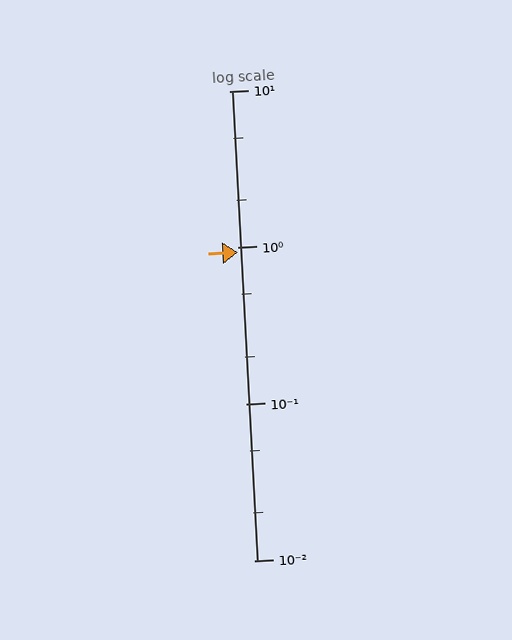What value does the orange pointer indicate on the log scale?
The pointer indicates approximately 0.93.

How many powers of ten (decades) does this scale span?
The scale spans 3 decades, from 0.01 to 10.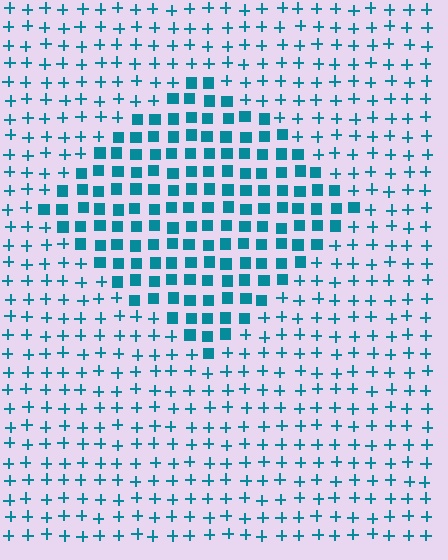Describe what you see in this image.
The image is filled with small teal elements arranged in a uniform grid. A diamond-shaped region contains squares, while the surrounding area contains plus signs. The boundary is defined purely by the change in element shape.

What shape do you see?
I see a diamond.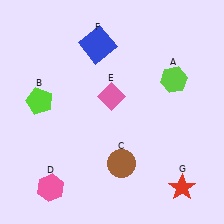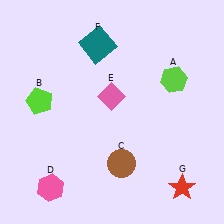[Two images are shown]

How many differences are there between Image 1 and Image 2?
There is 1 difference between the two images.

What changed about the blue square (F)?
In Image 1, F is blue. In Image 2, it changed to teal.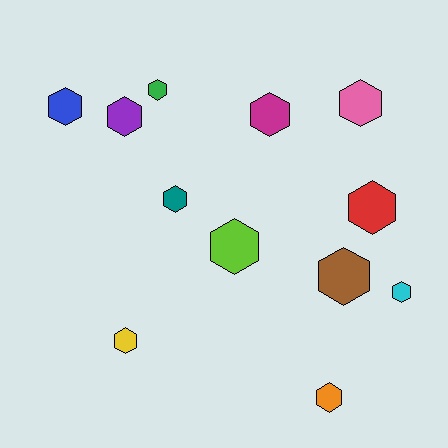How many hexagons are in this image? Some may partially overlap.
There are 12 hexagons.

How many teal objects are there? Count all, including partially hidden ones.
There is 1 teal object.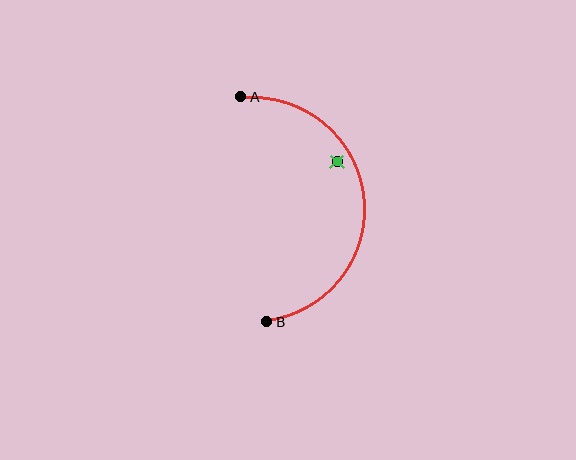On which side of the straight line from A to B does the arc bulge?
The arc bulges to the right of the straight line connecting A and B.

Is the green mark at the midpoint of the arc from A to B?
No — the green mark does not lie on the arc at all. It sits slightly inside the curve.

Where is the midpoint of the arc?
The arc midpoint is the point on the curve farthest from the straight line joining A and B. It sits to the right of that line.